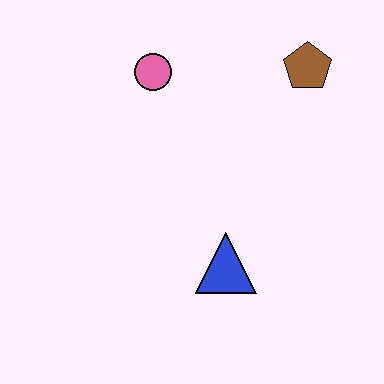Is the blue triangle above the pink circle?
No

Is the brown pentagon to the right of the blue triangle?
Yes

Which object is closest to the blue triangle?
The pink circle is closest to the blue triangle.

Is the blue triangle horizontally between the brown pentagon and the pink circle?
Yes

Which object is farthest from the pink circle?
The blue triangle is farthest from the pink circle.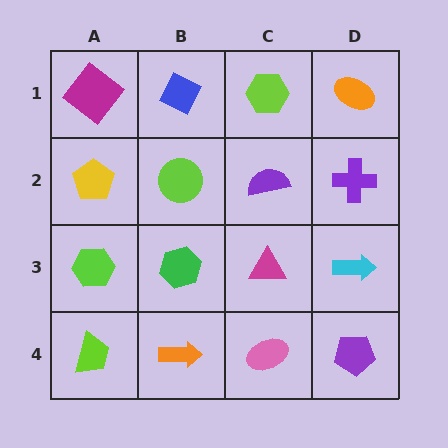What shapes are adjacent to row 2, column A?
A magenta diamond (row 1, column A), a lime hexagon (row 3, column A), a lime circle (row 2, column B).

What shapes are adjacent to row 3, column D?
A purple cross (row 2, column D), a purple pentagon (row 4, column D), a magenta triangle (row 3, column C).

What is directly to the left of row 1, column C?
A blue diamond.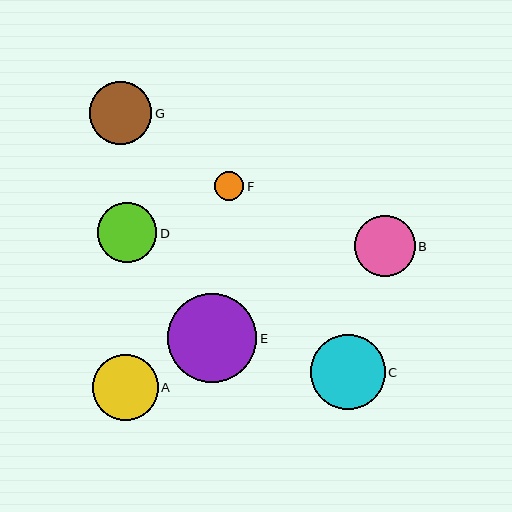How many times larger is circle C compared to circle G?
Circle C is approximately 1.2 times the size of circle G.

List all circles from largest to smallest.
From largest to smallest: E, C, A, G, B, D, F.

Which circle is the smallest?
Circle F is the smallest with a size of approximately 29 pixels.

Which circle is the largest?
Circle E is the largest with a size of approximately 89 pixels.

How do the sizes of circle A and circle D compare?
Circle A and circle D are approximately the same size.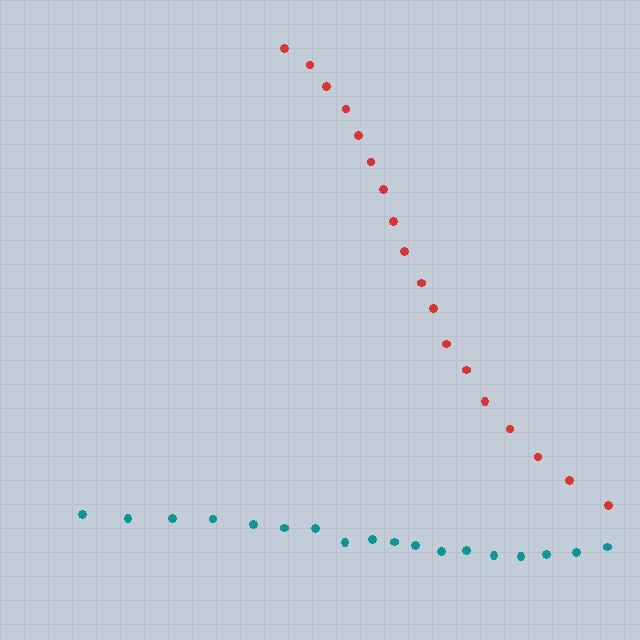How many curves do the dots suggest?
There are 2 distinct paths.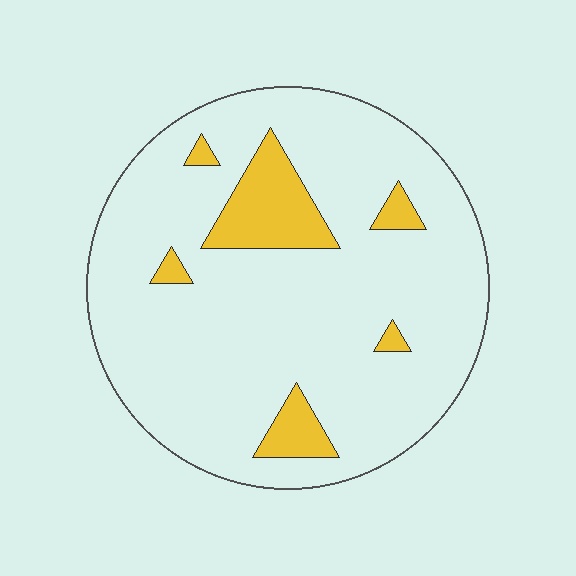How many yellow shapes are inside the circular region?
6.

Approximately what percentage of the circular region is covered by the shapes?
Approximately 10%.